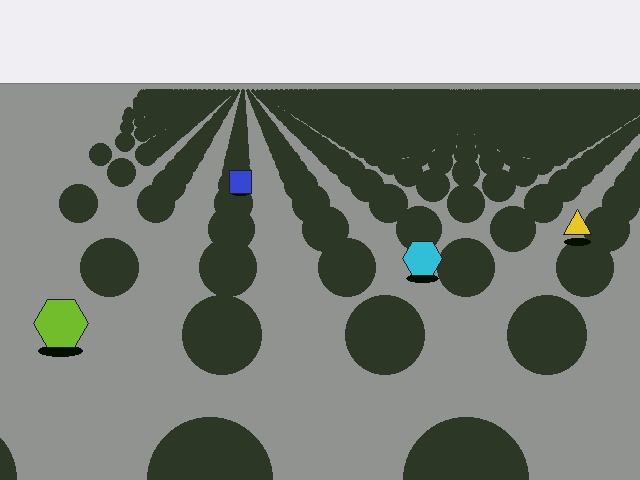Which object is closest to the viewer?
The lime hexagon is closest. The texture marks near it are larger and more spread out.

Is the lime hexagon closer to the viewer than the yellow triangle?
Yes. The lime hexagon is closer — you can tell from the texture gradient: the ground texture is coarser near it.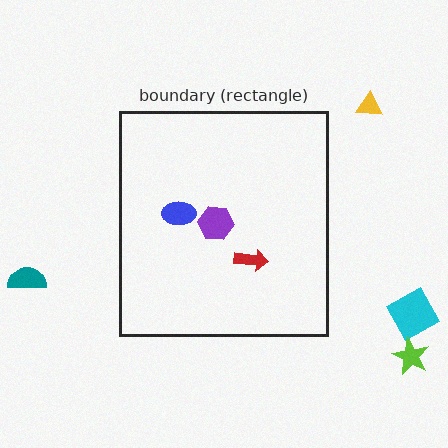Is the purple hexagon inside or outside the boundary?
Inside.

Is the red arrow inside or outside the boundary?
Inside.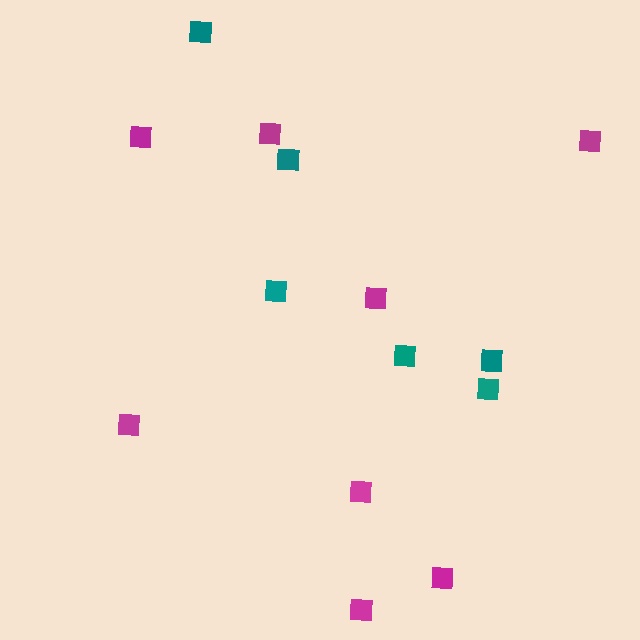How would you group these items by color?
There are 2 groups: one group of teal squares (6) and one group of magenta squares (8).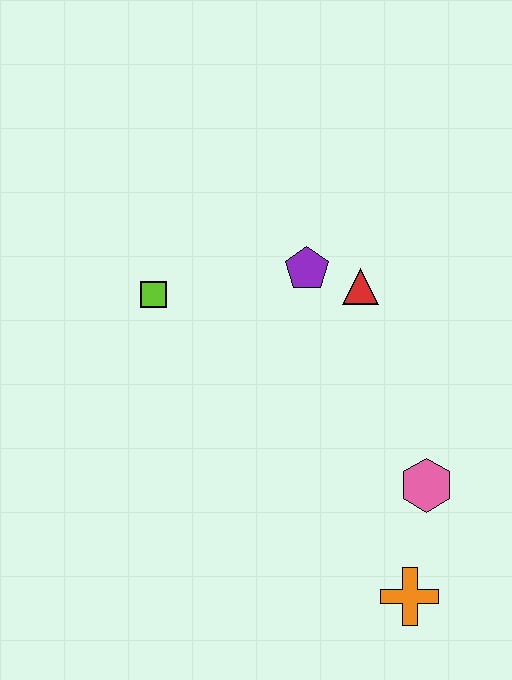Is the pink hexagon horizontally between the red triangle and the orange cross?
No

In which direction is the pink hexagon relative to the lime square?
The pink hexagon is to the right of the lime square.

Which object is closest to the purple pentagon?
The red triangle is closest to the purple pentagon.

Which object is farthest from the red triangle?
The orange cross is farthest from the red triangle.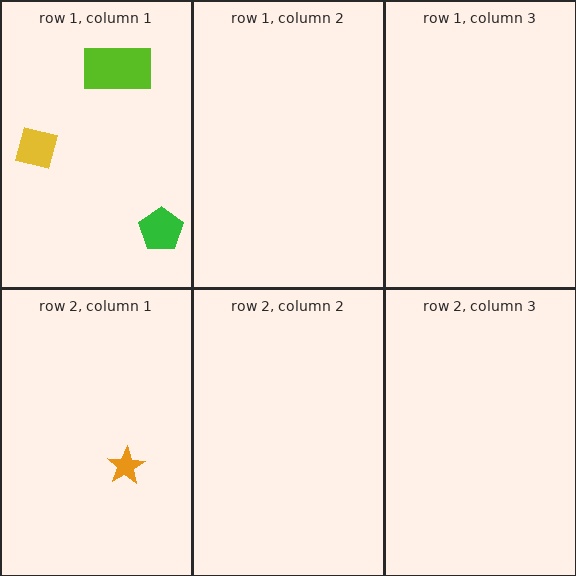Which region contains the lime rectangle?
The row 1, column 1 region.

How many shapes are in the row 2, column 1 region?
1.